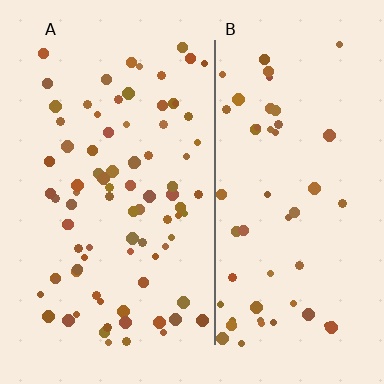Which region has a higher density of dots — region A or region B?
A (the left).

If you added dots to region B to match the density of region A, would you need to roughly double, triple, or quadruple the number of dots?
Approximately double.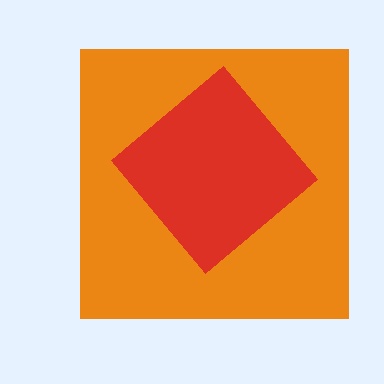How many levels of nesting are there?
2.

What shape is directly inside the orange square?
The red diamond.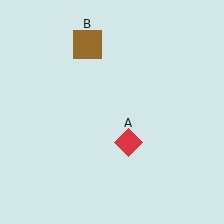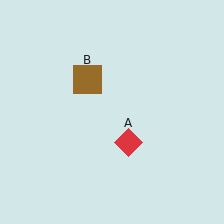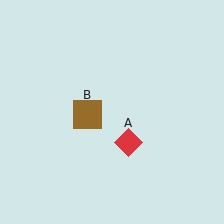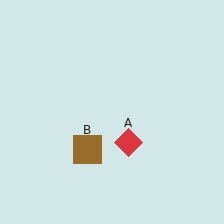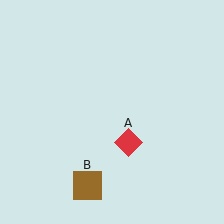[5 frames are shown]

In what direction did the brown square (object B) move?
The brown square (object B) moved down.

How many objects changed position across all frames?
1 object changed position: brown square (object B).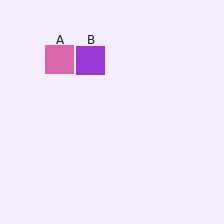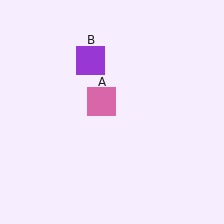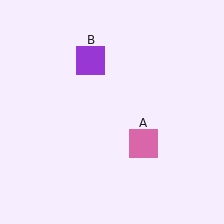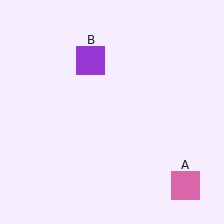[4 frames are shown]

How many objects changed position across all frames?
1 object changed position: pink square (object A).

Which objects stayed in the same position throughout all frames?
Purple square (object B) remained stationary.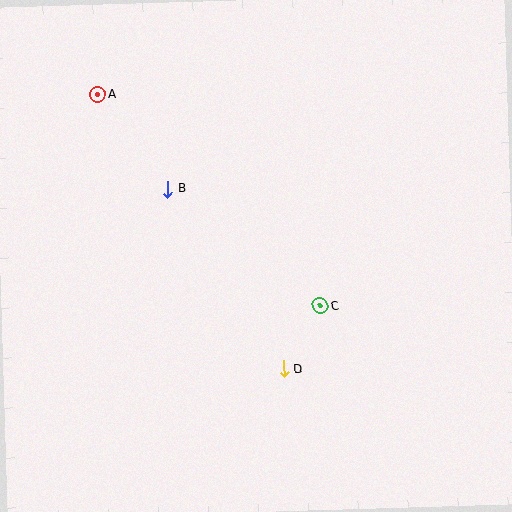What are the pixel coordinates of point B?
Point B is at (167, 189).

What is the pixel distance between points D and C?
The distance between D and C is 73 pixels.